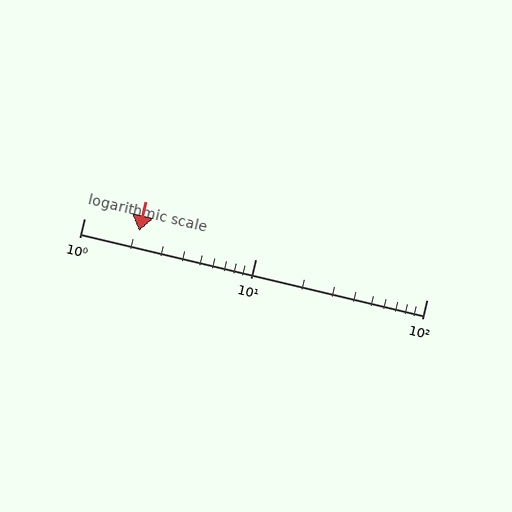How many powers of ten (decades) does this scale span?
The scale spans 2 decades, from 1 to 100.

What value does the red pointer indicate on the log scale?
The pointer indicates approximately 2.1.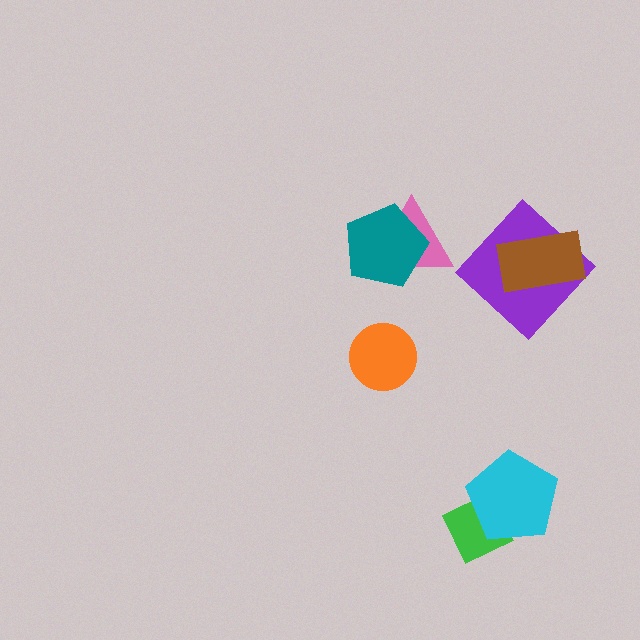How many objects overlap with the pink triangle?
1 object overlaps with the pink triangle.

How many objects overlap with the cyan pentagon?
1 object overlaps with the cyan pentagon.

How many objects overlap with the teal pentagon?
1 object overlaps with the teal pentagon.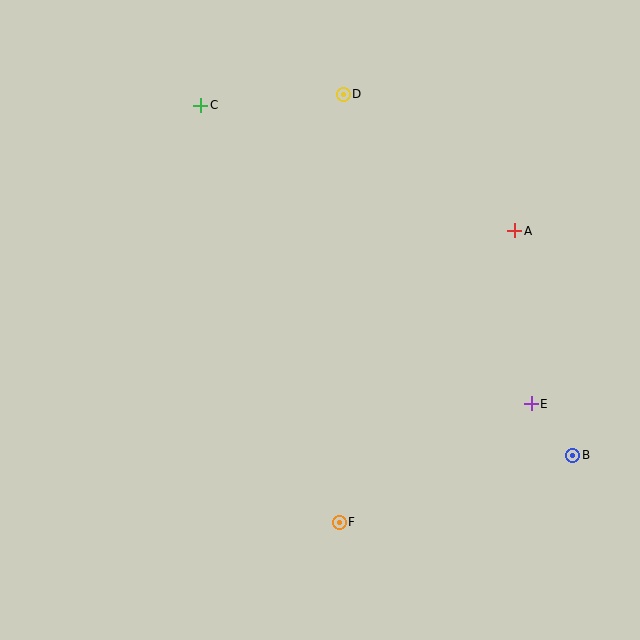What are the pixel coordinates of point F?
Point F is at (339, 522).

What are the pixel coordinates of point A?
Point A is at (515, 231).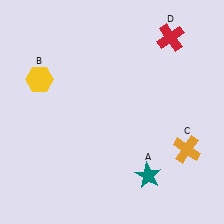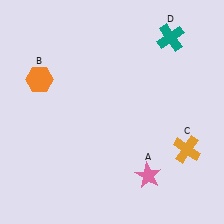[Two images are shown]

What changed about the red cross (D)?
In Image 1, D is red. In Image 2, it changed to teal.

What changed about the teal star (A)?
In Image 1, A is teal. In Image 2, it changed to pink.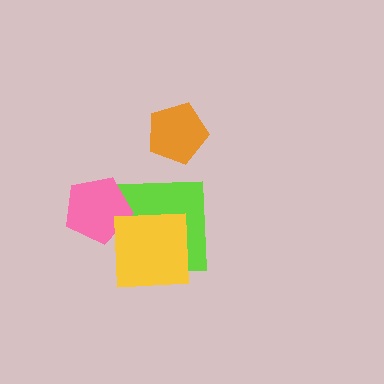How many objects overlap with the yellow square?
1 object overlaps with the yellow square.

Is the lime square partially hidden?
Yes, it is partially covered by another shape.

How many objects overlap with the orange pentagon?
0 objects overlap with the orange pentagon.